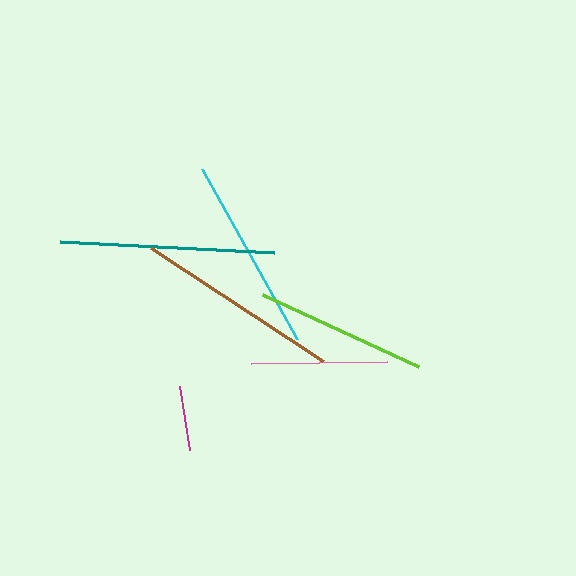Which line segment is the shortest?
The magenta line is the shortest at approximately 65 pixels.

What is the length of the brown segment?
The brown segment is approximately 206 pixels long.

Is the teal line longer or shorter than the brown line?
The teal line is longer than the brown line.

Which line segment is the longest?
The teal line is the longest at approximately 215 pixels.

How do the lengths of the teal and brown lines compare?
The teal and brown lines are approximately the same length.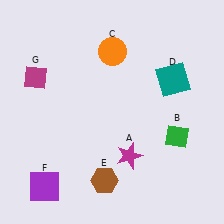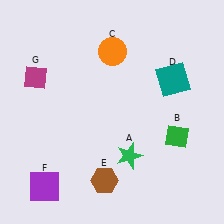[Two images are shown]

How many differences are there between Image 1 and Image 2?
There is 1 difference between the two images.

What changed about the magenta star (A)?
In Image 1, A is magenta. In Image 2, it changed to green.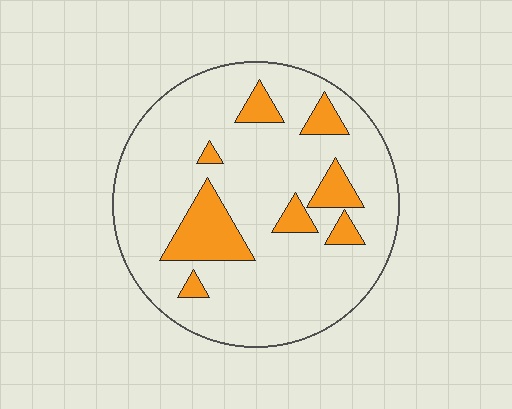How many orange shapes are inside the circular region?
8.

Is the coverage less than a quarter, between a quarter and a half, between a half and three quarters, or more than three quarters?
Less than a quarter.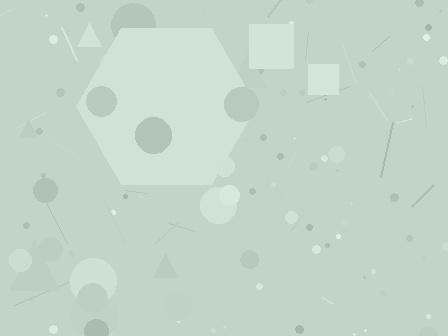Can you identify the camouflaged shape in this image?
The camouflaged shape is a hexagon.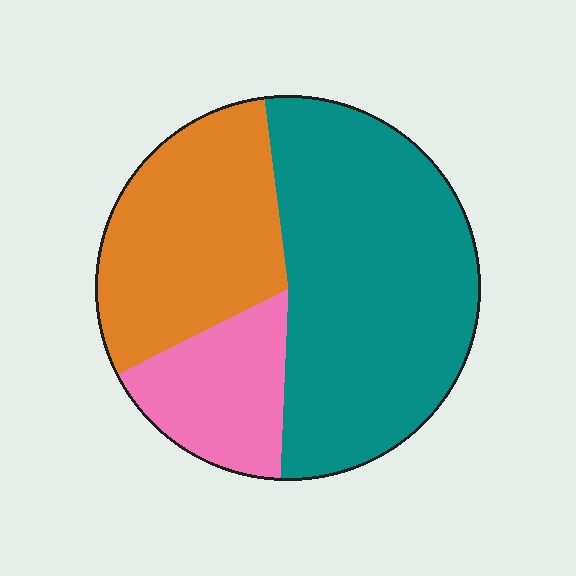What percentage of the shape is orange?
Orange takes up about one third (1/3) of the shape.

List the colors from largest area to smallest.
From largest to smallest: teal, orange, pink.